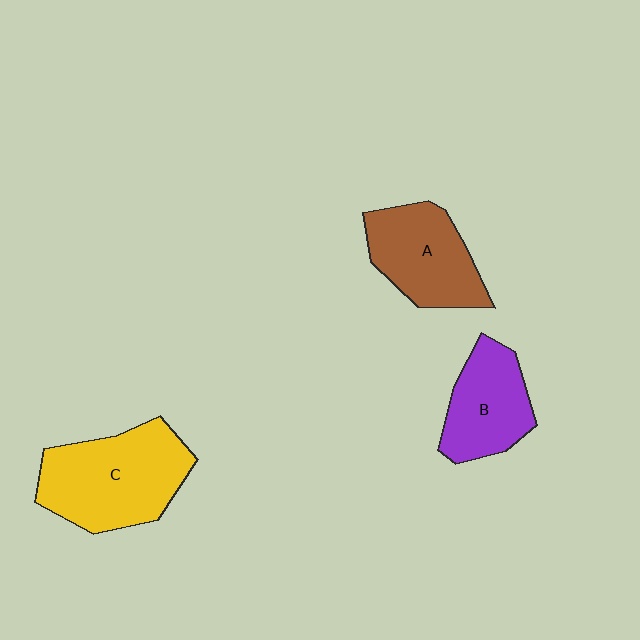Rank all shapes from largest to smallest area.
From largest to smallest: C (yellow), A (brown), B (purple).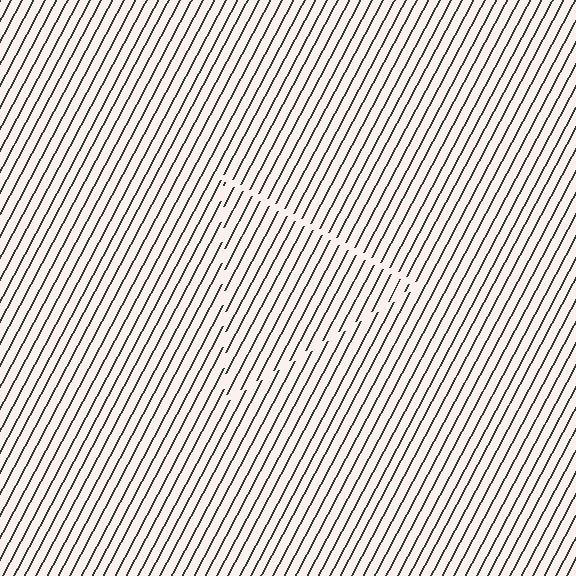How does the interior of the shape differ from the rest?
The interior of the shape contains the same grating, shifted by half a period — the contour is defined by the phase discontinuity where line-ends from the inner and outer gratings abut.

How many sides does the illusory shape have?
3 sides — the line-ends trace a triangle.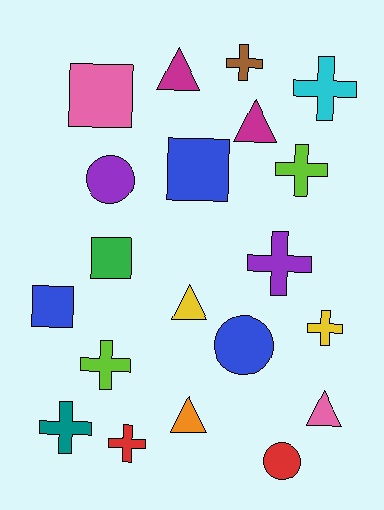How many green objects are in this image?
There is 1 green object.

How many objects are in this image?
There are 20 objects.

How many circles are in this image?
There are 3 circles.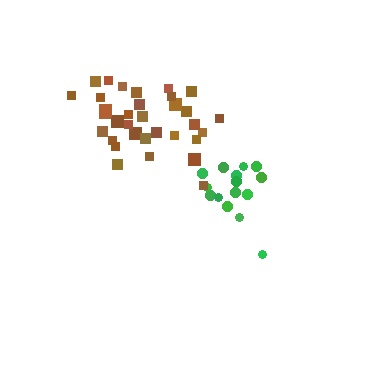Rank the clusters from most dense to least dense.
green, brown.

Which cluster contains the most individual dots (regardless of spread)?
Brown (33).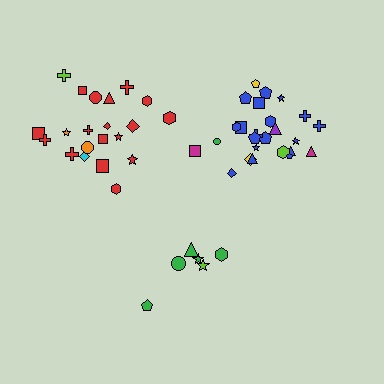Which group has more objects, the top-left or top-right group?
The top-right group.